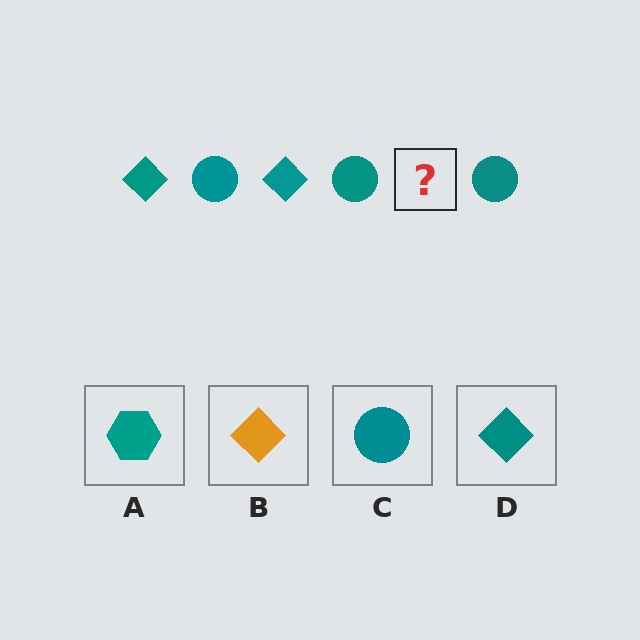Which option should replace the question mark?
Option D.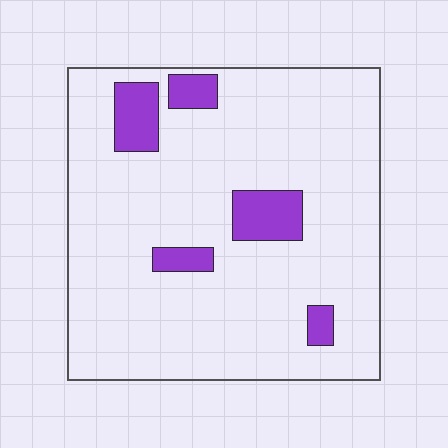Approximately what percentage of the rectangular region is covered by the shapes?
Approximately 10%.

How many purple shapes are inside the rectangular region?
5.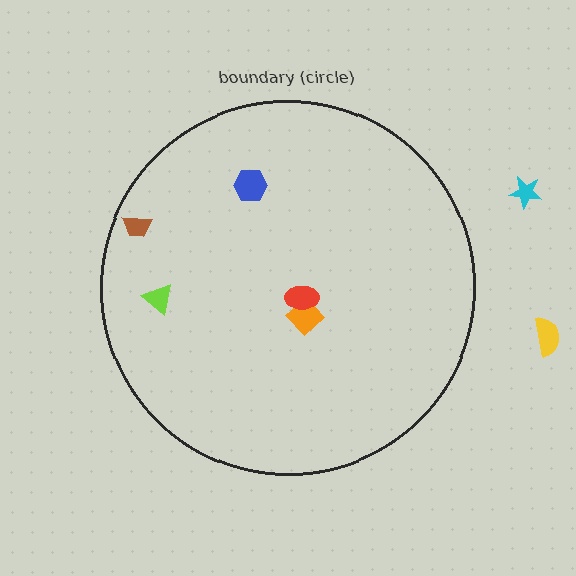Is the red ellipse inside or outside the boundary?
Inside.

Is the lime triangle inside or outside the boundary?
Inside.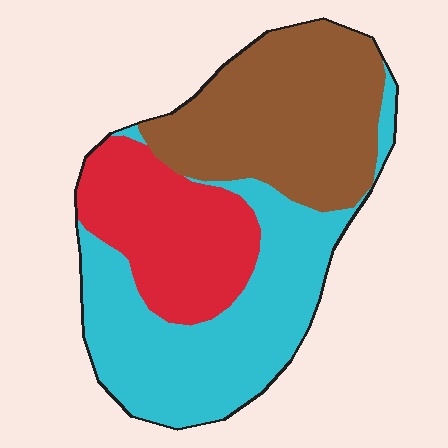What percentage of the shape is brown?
Brown takes up between a third and a half of the shape.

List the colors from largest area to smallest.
From largest to smallest: cyan, brown, red.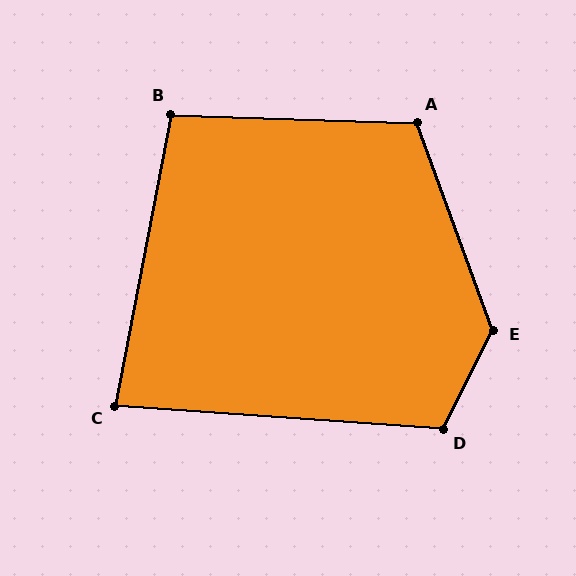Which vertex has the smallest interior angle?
C, at approximately 83 degrees.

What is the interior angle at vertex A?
Approximately 112 degrees (obtuse).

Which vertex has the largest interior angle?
E, at approximately 133 degrees.